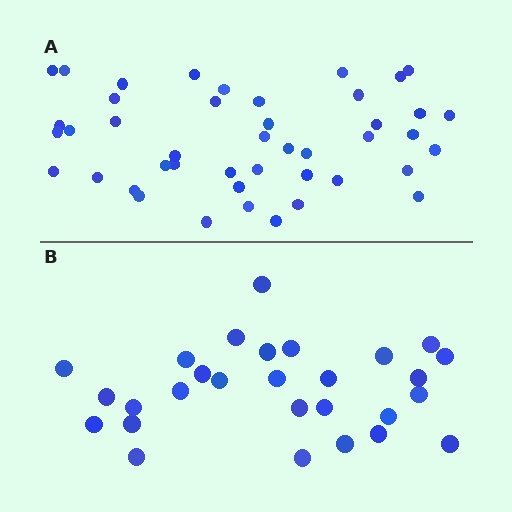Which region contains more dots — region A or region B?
Region A (the top region) has more dots.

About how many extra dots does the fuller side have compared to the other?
Region A has approximately 15 more dots than region B.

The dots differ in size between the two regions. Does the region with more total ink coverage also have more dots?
No. Region B has more total ink coverage because its dots are larger, but region A actually contains more individual dots. Total area can be misleading — the number of items is what matters here.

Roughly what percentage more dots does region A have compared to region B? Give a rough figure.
About 55% more.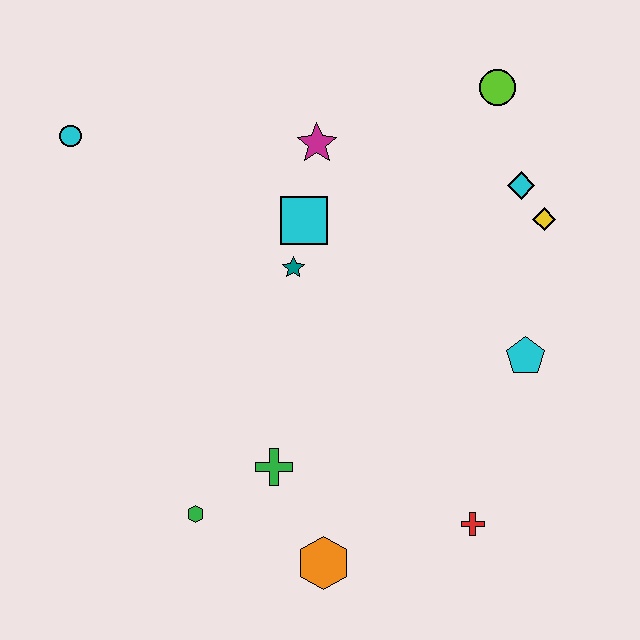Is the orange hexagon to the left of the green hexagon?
No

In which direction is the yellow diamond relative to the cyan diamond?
The yellow diamond is below the cyan diamond.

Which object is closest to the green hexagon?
The green cross is closest to the green hexagon.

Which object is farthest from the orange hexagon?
The lime circle is farthest from the orange hexagon.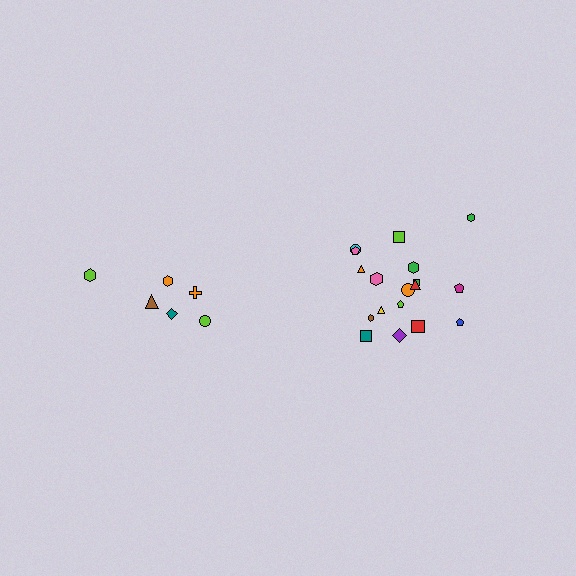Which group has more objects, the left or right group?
The right group.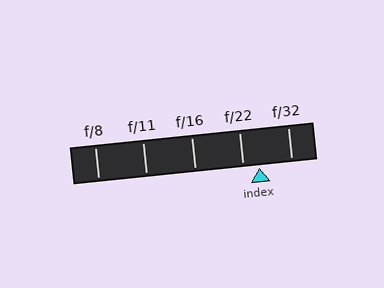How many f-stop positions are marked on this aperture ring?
There are 5 f-stop positions marked.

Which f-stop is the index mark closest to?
The index mark is closest to f/22.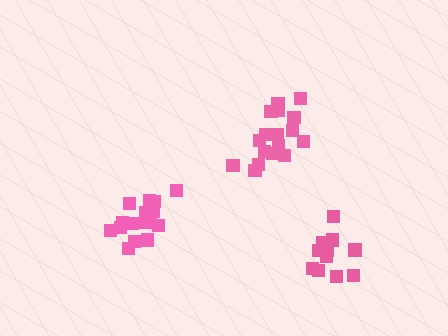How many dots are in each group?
Group 1: 16 dots, Group 2: 13 dots, Group 3: 18 dots (47 total).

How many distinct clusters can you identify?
There are 3 distinct clusters.